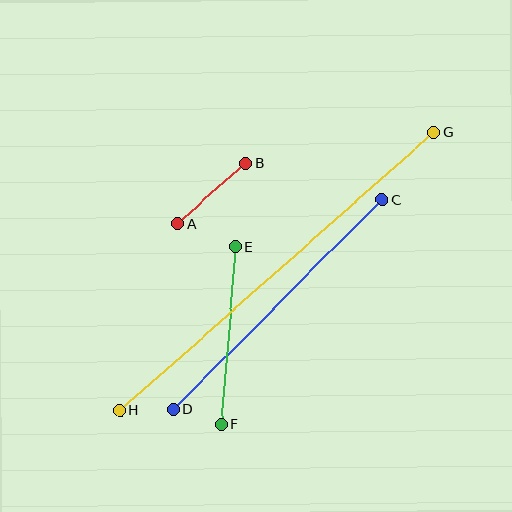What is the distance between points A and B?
The distance is approximately 91 pixels.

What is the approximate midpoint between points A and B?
The midpoint is at approximately (212, 193) pixels.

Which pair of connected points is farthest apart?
Points G and H are farthest apart.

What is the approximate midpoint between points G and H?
The midpoint is at approximately (277, 272) pixels.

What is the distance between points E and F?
The distance is approximately 178 pixels.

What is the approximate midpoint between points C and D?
The midpoint is at approximately (278, 304) pixels.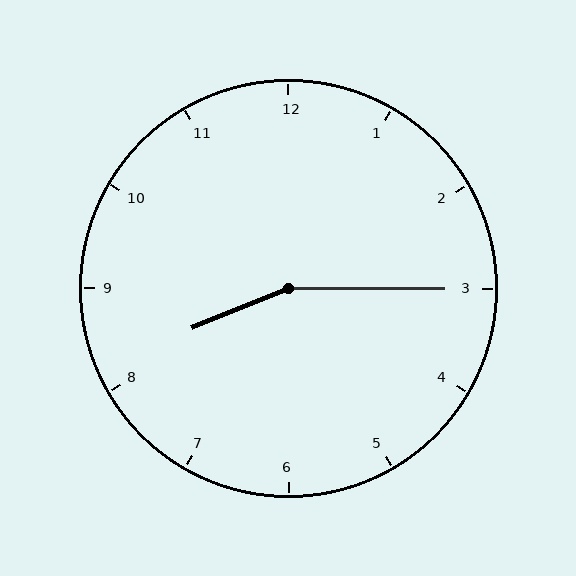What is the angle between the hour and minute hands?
Approximately 158 degrees.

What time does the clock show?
8:15.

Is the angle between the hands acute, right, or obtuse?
It is obtuse.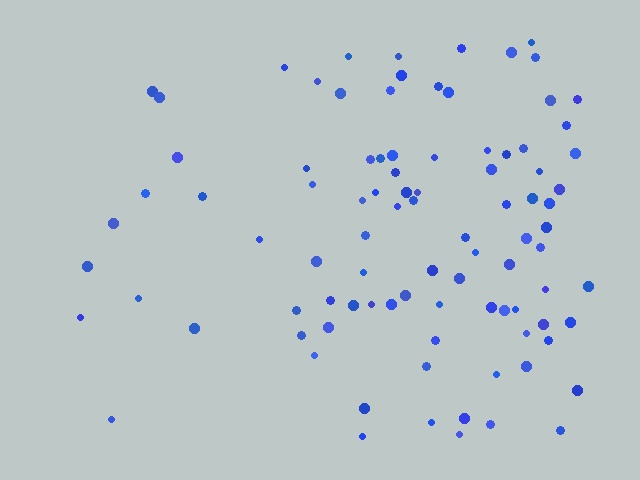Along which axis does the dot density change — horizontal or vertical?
Horizontal.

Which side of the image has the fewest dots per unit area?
The left.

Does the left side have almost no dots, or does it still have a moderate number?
Still a moderate number, just noticeably fewer than the right.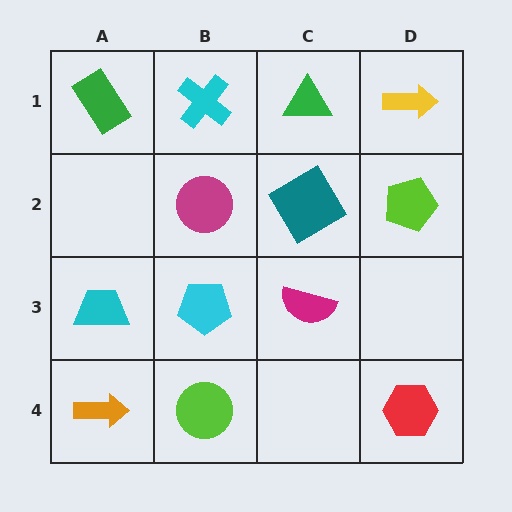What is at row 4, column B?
A lime circle.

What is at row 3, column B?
A cyan pentagon.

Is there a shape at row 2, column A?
No, that cell is empty.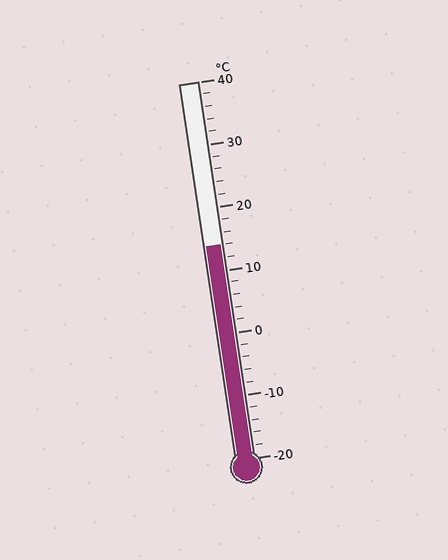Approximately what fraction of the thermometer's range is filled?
The thermometer is filled to approximately 55% of its range.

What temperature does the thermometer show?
The thermometer shows approximately 14°C.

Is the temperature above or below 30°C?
The temperature is below 30°C.